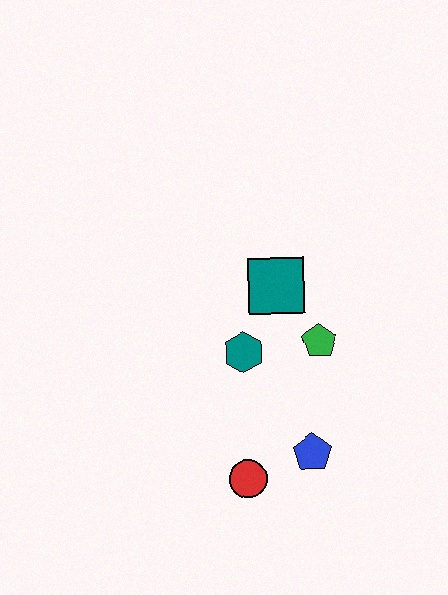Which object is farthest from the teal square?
The red circle is farthest from the teal square.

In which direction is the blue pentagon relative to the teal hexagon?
The blue pentagon is below the teal hexagon.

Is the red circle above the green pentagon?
No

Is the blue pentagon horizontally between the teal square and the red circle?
No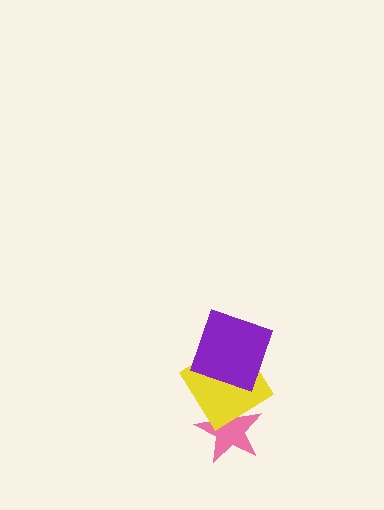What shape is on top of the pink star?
The yellow diamond is on top of the pink star.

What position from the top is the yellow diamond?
The yellow diamond is 2nd from the top.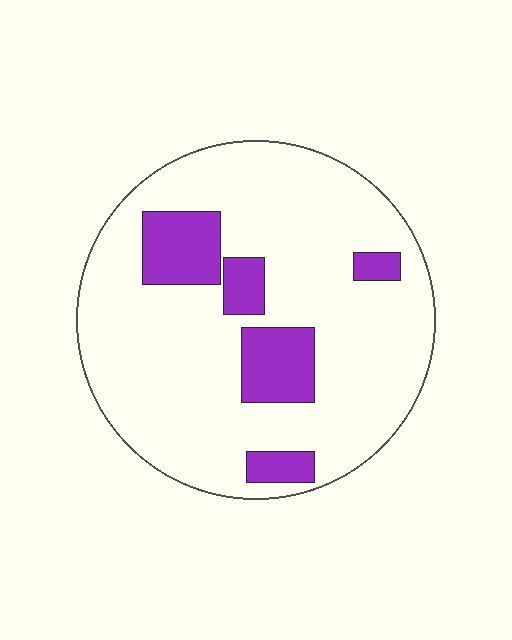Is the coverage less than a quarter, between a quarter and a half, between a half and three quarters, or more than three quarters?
Less than a quarter.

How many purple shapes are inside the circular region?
5.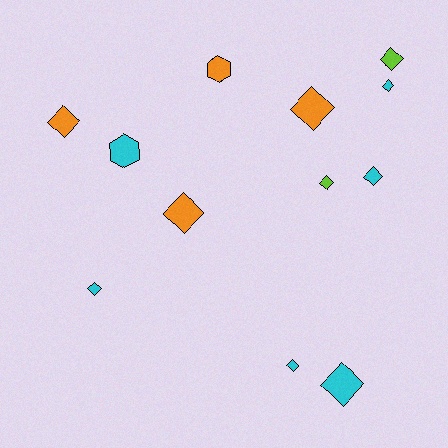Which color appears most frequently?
Cyan, with 6 objects.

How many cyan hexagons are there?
There is 1 cyan hexagon.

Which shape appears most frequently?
Diamond, with 10 objects.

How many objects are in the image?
There are 12 objects.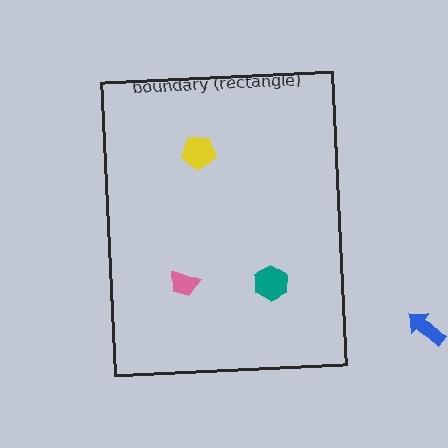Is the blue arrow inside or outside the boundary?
Outside.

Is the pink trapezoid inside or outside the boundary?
Inside.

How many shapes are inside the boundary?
3 inside, 1 outside.